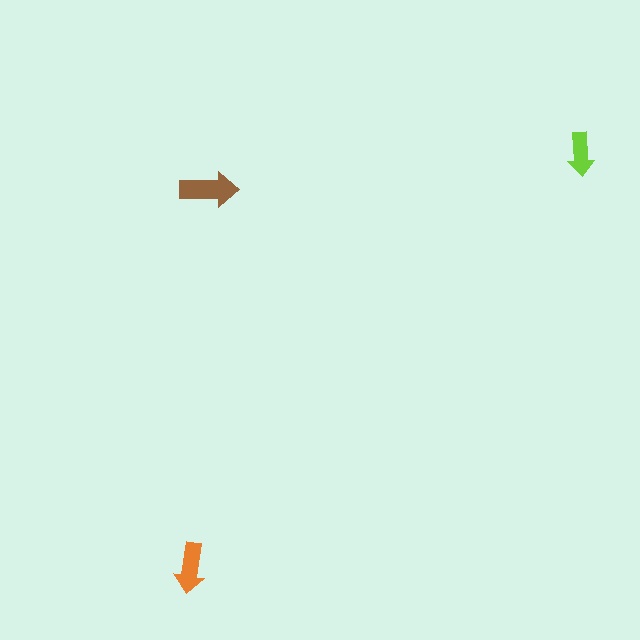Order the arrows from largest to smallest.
the brown one, the orange one, the lime one.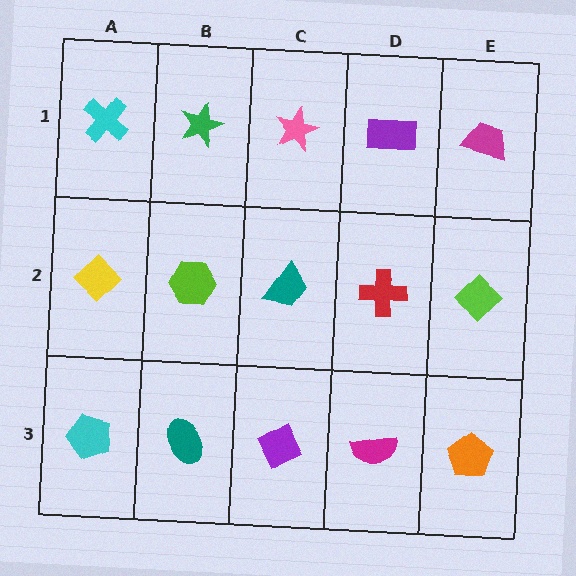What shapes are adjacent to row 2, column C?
A pink star (row 1, column C), a purple diamond (row 3, column C), a lime hexagon (row 2, column B), a red cross (row 2, column D).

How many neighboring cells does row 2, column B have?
4.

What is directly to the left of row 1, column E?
A purple rectangle.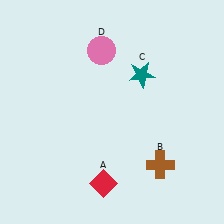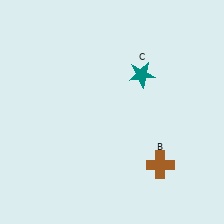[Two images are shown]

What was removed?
The pink circle (D), the red diamond (A) were removed in Image 2.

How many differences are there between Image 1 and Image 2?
There are 2 differences between the two images.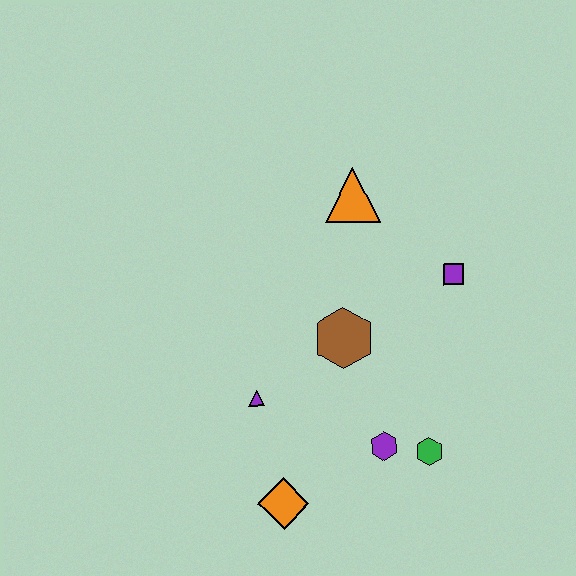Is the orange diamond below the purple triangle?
Yes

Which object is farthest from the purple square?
The orange diamond is farthest from the purple square.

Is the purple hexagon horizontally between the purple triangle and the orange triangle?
No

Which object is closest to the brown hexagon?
The purple triangle is closest to the brown hexagon.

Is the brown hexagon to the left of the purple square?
Yes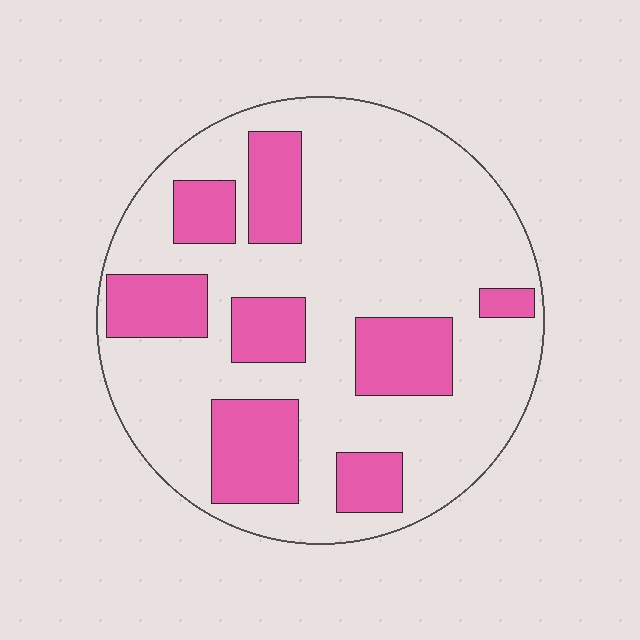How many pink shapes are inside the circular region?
8.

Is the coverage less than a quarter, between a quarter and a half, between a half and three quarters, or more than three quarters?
Between a quarter and a half.